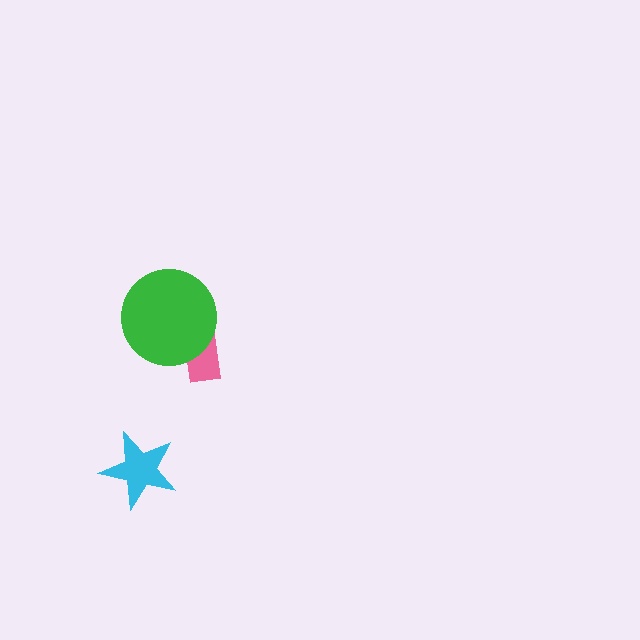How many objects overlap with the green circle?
1 object overlaps with the green circle.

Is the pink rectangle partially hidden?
Yes, it is partially covered by another shape.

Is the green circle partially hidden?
No, no other shape covers it.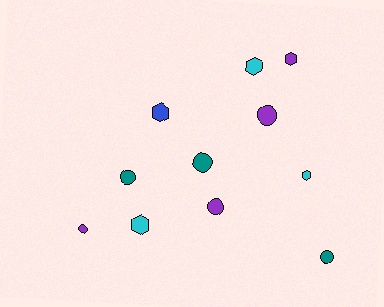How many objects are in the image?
There are 11 objects.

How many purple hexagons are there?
There is 1 purple hexagon.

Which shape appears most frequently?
Circle, with 6 objects.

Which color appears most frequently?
Purple, with 4 objects.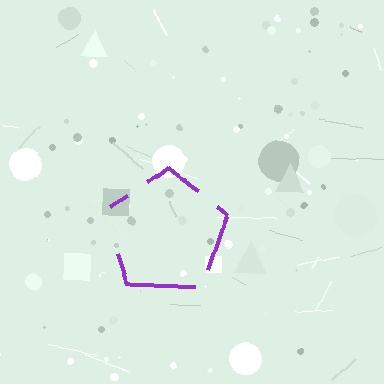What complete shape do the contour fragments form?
The contour fragments form a pentagon.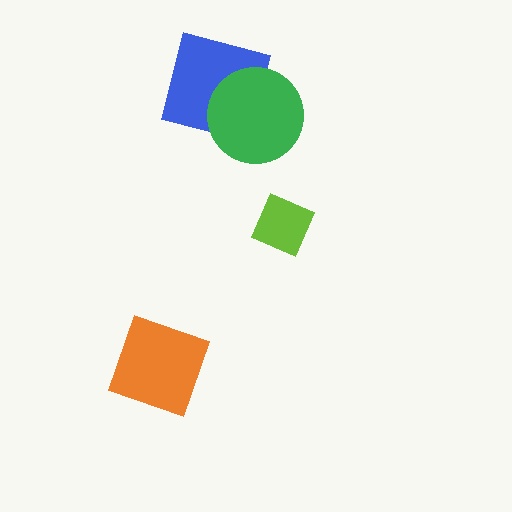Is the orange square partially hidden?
No, no other shape covers it.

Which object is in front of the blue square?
The green circle is in front of the blue square.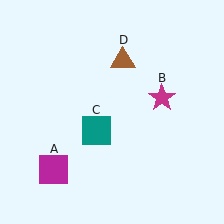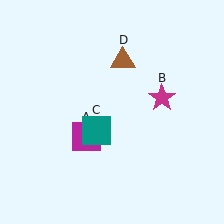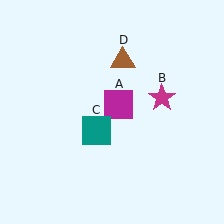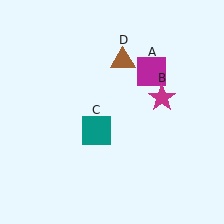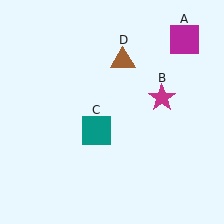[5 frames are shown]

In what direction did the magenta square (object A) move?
The magenta square (object A) moved up and to the right.